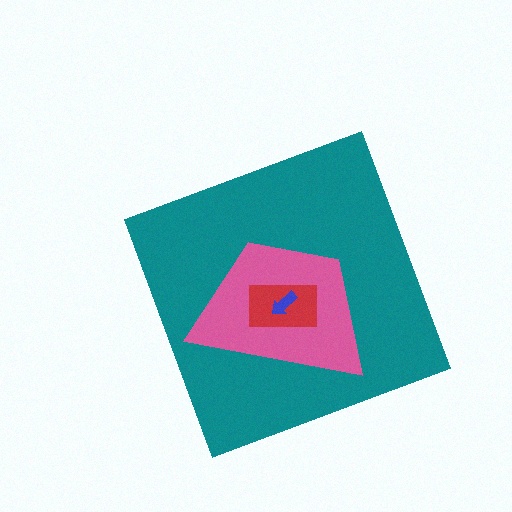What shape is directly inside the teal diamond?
The pink trapezoid.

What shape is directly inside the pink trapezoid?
The red rectangle.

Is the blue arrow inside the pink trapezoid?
Yes.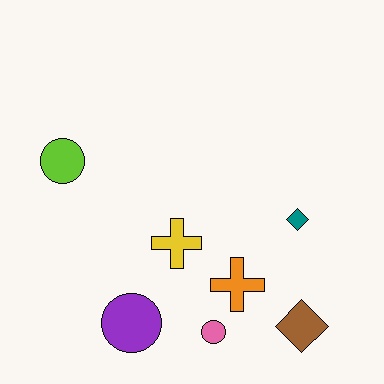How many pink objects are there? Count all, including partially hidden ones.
There is 1 pink object.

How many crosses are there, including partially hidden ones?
There are 2 crosses.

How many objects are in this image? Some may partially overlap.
There are 7 objects.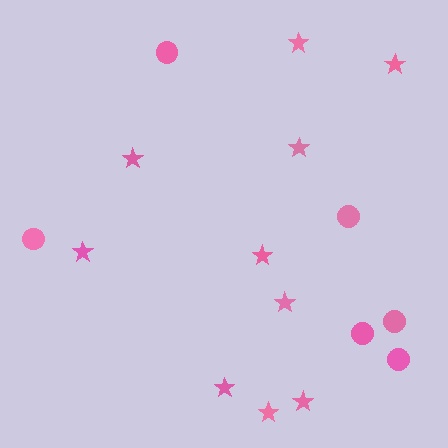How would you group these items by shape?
There are 2 groups: one group of stars (10) and one group of circles (6).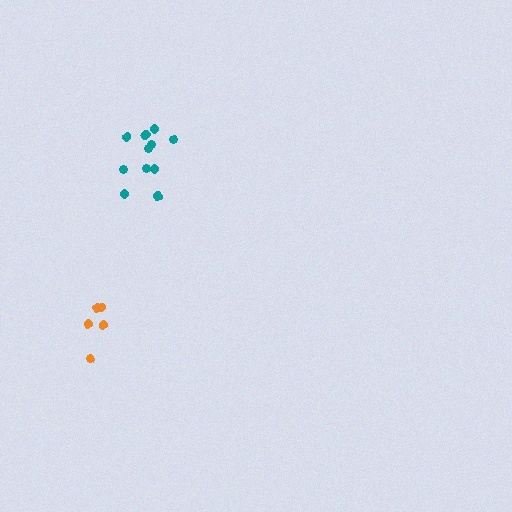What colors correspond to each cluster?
The clusters are colored: orange, teal.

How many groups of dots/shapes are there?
There are 2 groups.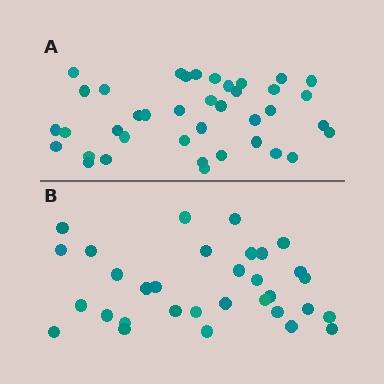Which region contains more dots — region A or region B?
Region A (the top region) has more dots.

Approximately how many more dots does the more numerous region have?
Region A has roughly 8 or so more dots than region B.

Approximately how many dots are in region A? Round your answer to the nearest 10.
About 40 dots. (The exact count is 39, which rounds to 40.)